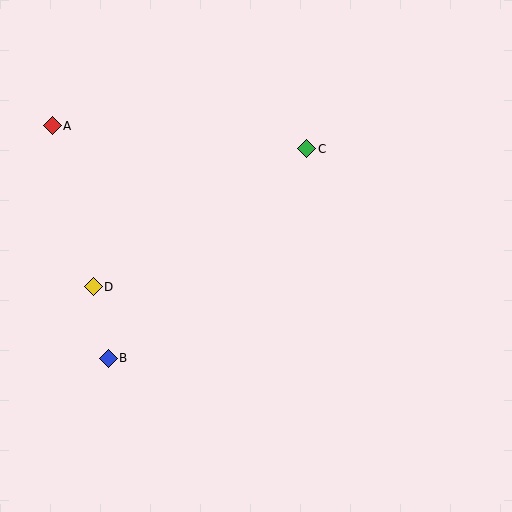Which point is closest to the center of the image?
Point C at (307, 149) is closest to the center.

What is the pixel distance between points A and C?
The distance between A and C is 255 pixels.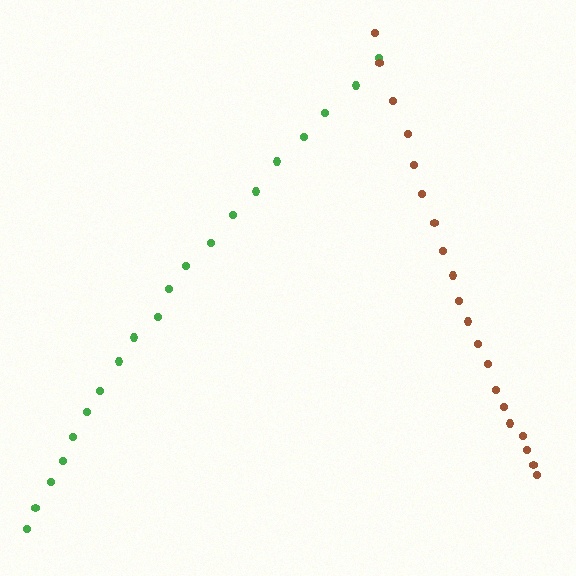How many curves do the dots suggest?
There are 2 distinct paths.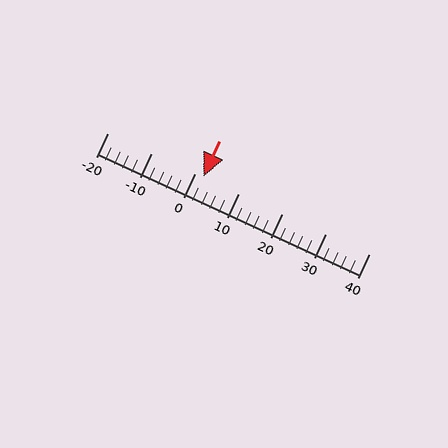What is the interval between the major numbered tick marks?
The major tick marks are spaced 10 units apart.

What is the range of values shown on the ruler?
The ruler shows values from -20 to 40.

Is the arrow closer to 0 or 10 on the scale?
The arrow is closer to 0.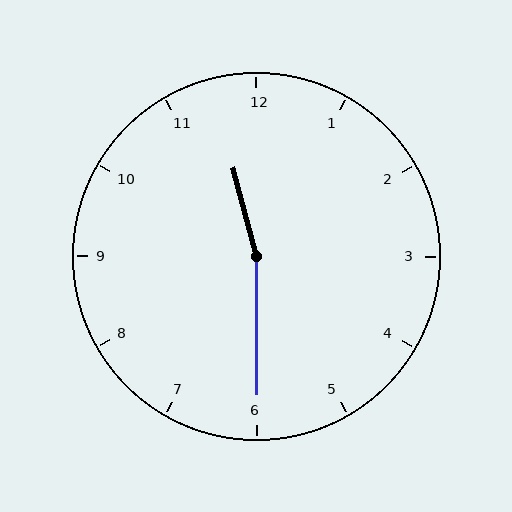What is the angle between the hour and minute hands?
Approximately 165 degrees.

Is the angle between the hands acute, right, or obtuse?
It is obtuse.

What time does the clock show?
11:30.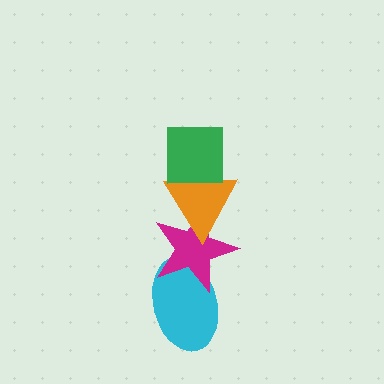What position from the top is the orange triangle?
The orange triangle is 2nd from the top.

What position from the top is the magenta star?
The magenta star is 3rd from the top.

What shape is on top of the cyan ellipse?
The magenta star is on top of the cyan ellipse.